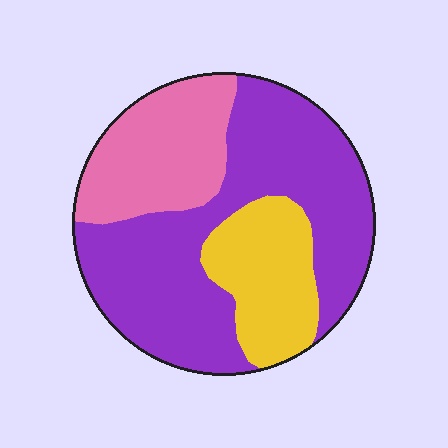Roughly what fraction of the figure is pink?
Pink takes up about one quarter (1/4) of the figure.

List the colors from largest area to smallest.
From largest to smallest: purple, pink, yellow.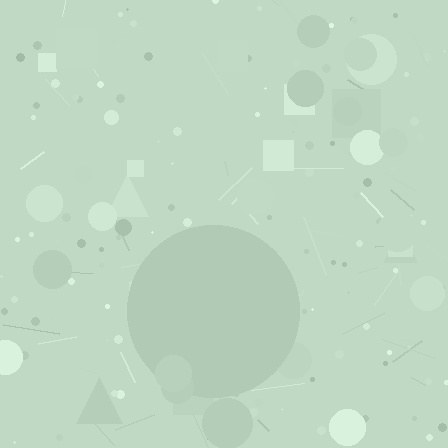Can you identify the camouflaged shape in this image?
The camouflaged shape is a circle.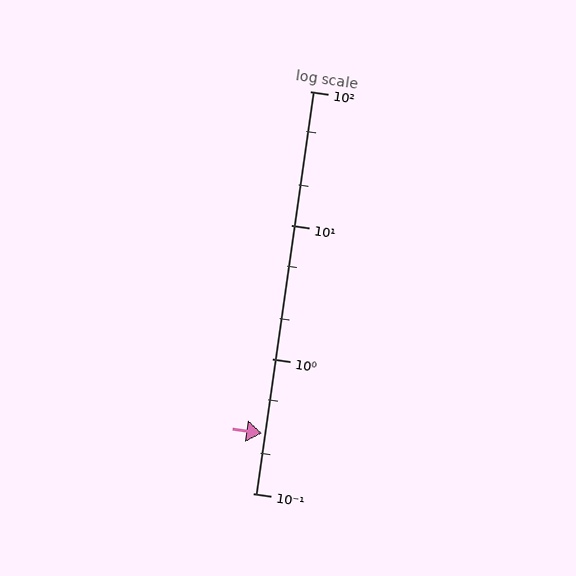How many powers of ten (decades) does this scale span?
The scale spans 3 decades, from 0.1 to 100.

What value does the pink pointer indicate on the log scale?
The pointer indicates approximately 0.28.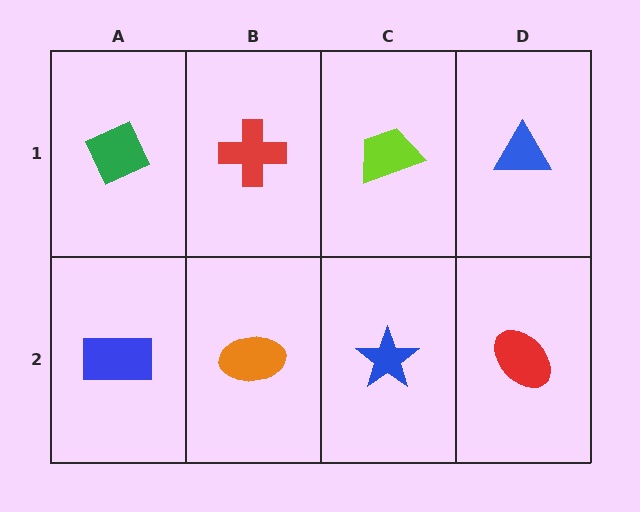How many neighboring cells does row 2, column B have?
3.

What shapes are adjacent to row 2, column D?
A blue triangle (row 1, column D), a blue star (row 2, column C).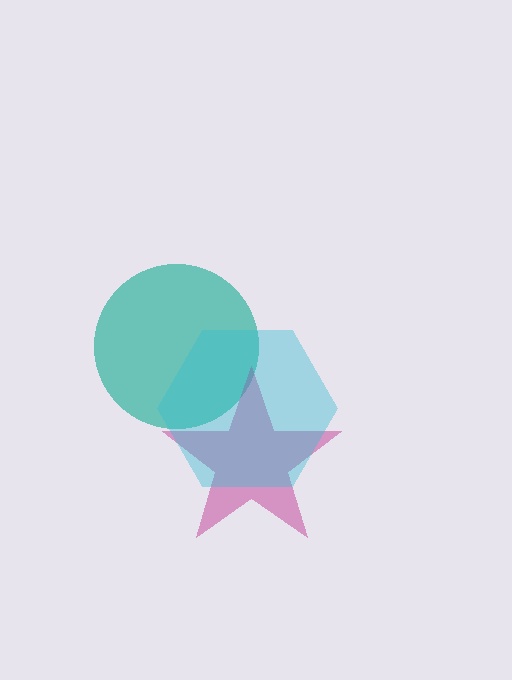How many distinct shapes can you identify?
There are 3 distinct shapes: a teal circle, a magenta star, a cyan hexagon.